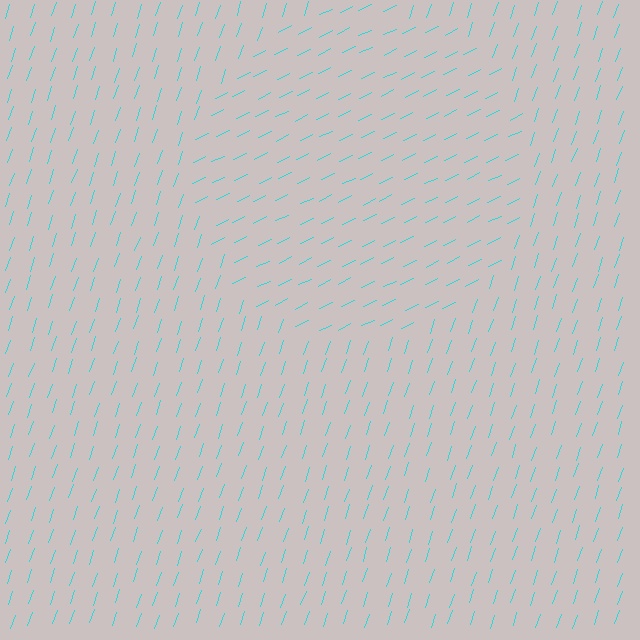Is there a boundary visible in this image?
Yes, there is a texture boundary formed by a change in line orientation.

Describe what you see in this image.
The image is filled with small cyan line segments. A circle region in the image has lines oriented differently from the surrounding lines, creating a visible texture boundary.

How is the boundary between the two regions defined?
The boundary is defined purely by a change in line orientation (approximately 45 degrees difference). All lines are the same color and thickness.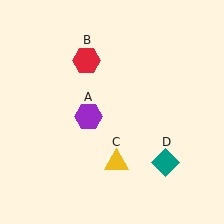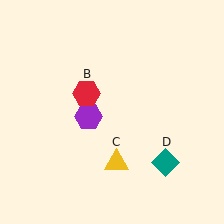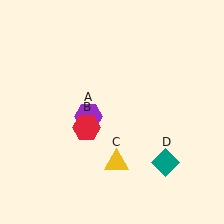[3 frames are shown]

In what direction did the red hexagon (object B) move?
The red hexagon (object B) moved down.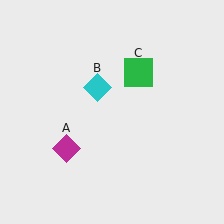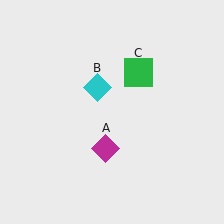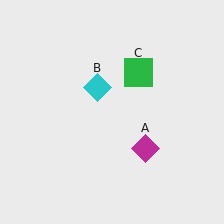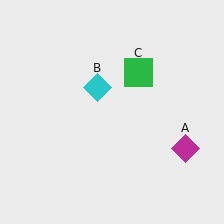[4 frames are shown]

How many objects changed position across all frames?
1 object changed position: magenta diamond (object A).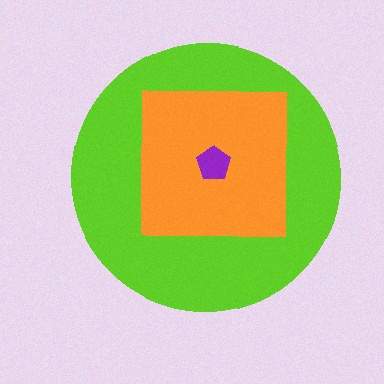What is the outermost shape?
The lime circle.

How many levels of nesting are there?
3.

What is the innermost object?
The purple pentagon.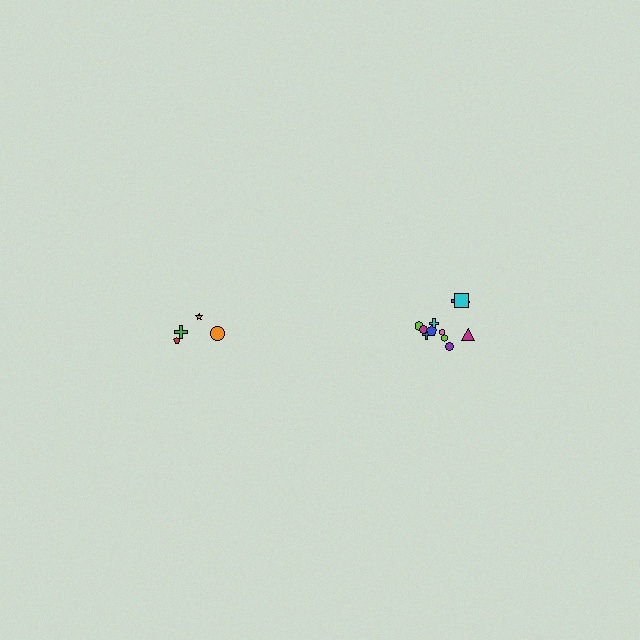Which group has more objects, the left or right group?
The right group.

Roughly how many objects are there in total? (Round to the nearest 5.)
Roughly 15 objects in total.